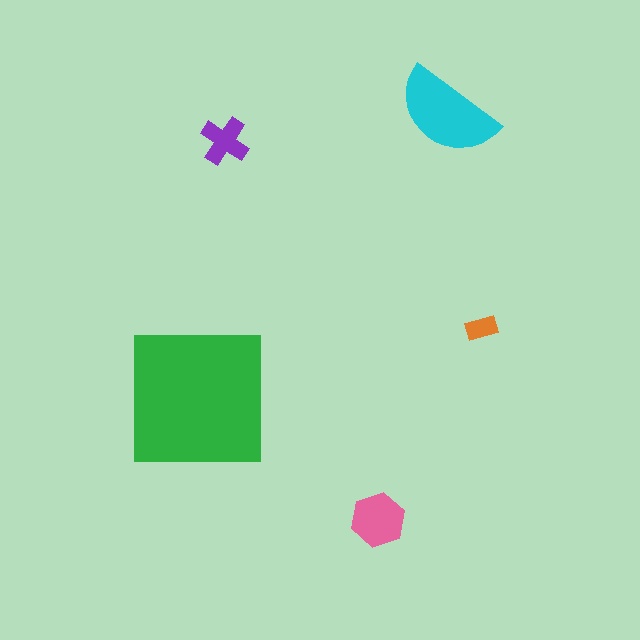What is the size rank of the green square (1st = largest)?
1st.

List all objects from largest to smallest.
The green square, the cyan semicircle, the pink hexagon, the purple cross, the orange rectangle.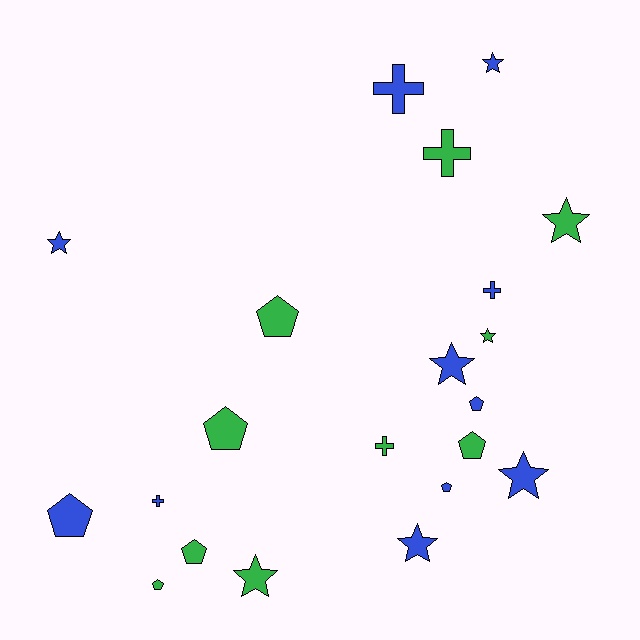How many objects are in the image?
There are 21 objects.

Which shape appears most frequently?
Star, with 8 objects.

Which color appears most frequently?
Blue, with 11 objects.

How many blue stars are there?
There are 5 blue stars.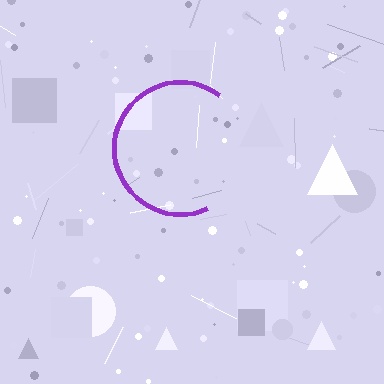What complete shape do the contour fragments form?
The contour fragments form a circle.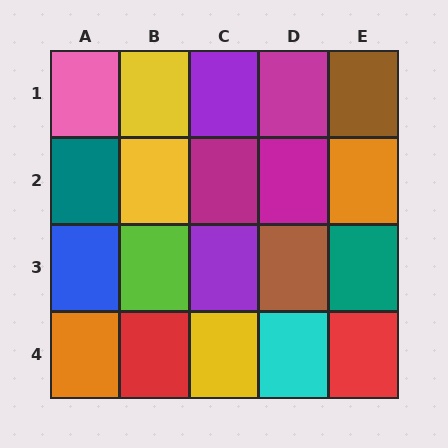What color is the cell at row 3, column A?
Blue.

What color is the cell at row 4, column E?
Red.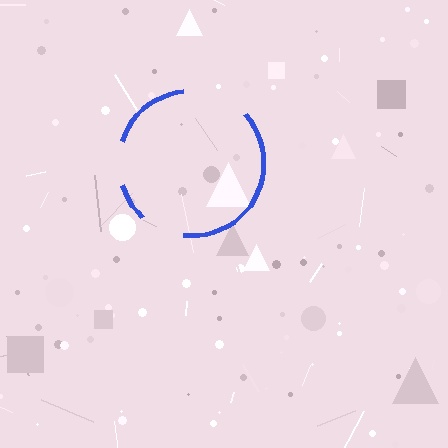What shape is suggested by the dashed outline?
The dashed outline suggests a circle.